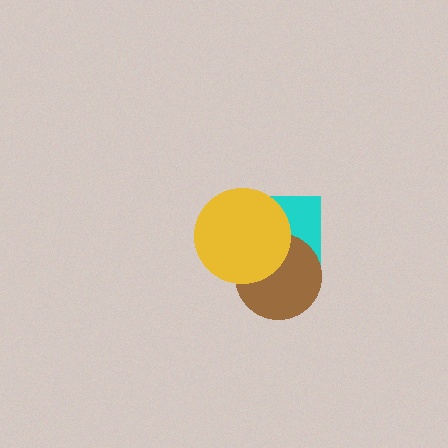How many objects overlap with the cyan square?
2 objects overlap with the cyan square.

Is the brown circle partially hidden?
Yes, it is partially covered by another shape.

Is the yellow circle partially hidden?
No, no other shape covers it.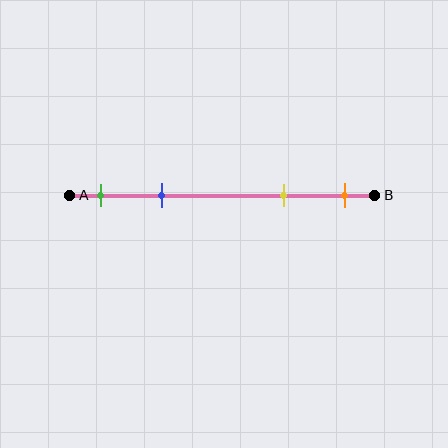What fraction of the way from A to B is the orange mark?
The orange mark is approximately 90% (0.9) of the way from A to B.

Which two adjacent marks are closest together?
The green and blue marks are the closest adjacent pair.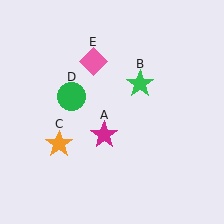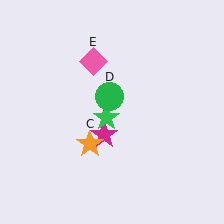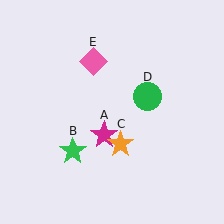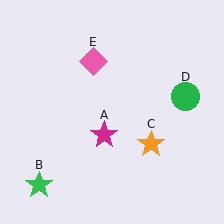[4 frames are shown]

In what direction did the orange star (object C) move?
The orange star (object C) moved right.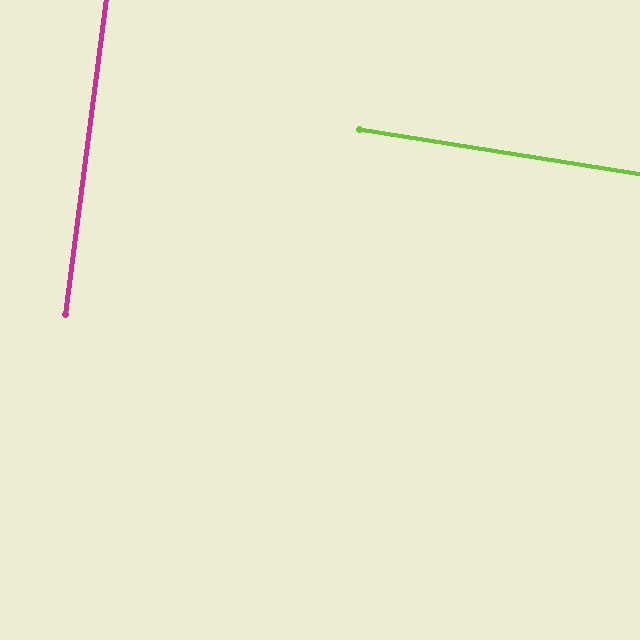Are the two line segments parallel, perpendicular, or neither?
Perpendicular — they meet at approximately 88°.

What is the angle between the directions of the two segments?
Approximately 88 degrees.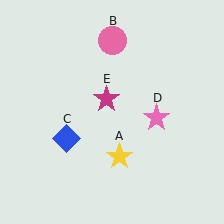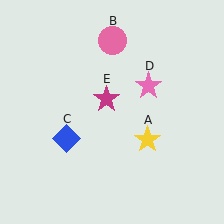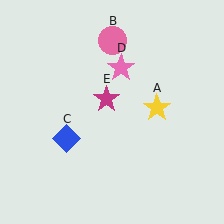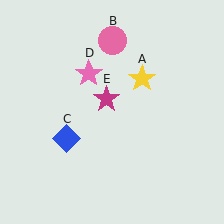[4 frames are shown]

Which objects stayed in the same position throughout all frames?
Pink circle (object B) and blue diamond (object C) and magenta star (object E) remained stationary.